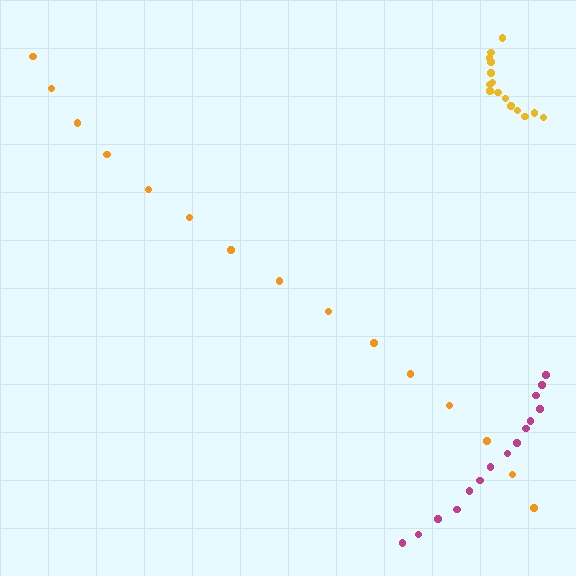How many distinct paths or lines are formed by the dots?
There are 3 distinct paths.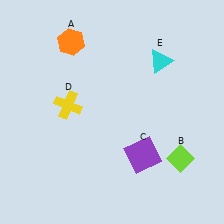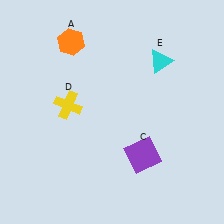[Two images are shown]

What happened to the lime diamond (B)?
The lime diamond (B) was removed in Image 2. It was in the bottom-right area of Image 1.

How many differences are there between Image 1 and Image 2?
There is 1 difference between the two images.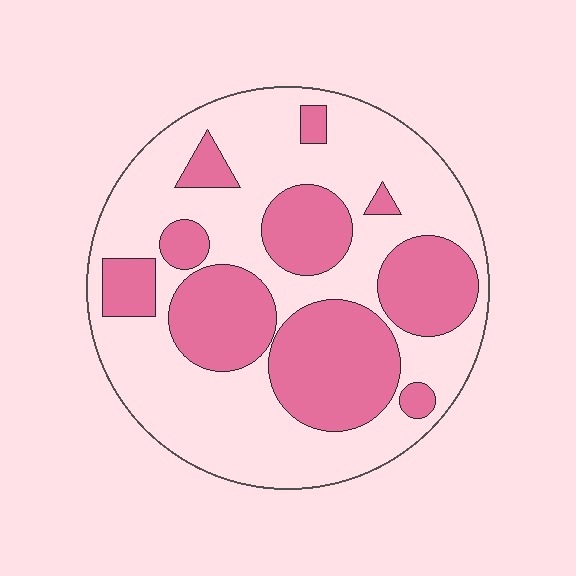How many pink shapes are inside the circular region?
10.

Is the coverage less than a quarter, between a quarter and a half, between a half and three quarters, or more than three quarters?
Between a quarter and a half.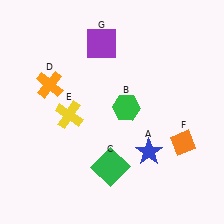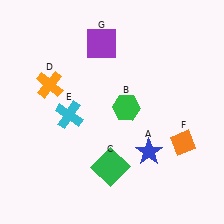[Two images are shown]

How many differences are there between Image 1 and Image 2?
There is 1 difference between the two images.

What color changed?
The cross (E) changed from yellow in Image 1 to cyan in Image 2.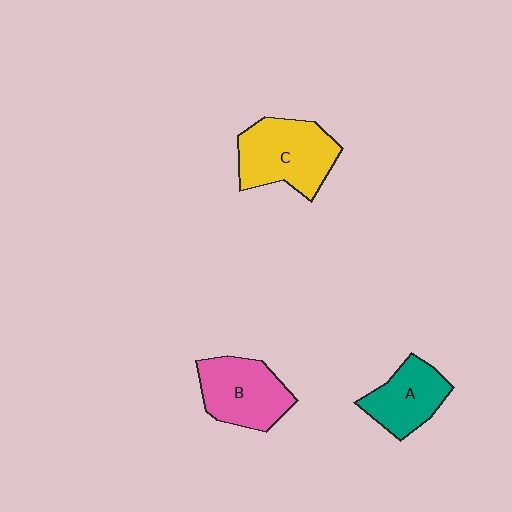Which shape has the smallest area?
Shape A (teal).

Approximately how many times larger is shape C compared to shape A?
Approximately 1.4 times.